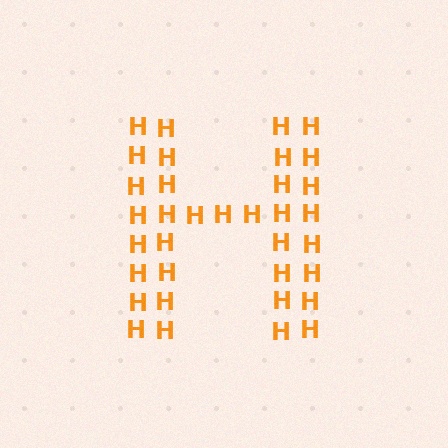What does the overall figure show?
The overall figure shows the letter H.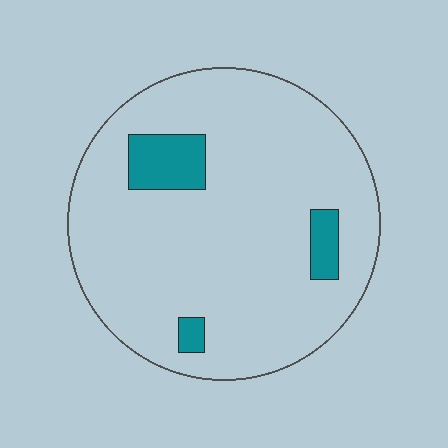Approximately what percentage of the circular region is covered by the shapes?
Approximately 10%.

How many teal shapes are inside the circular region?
3.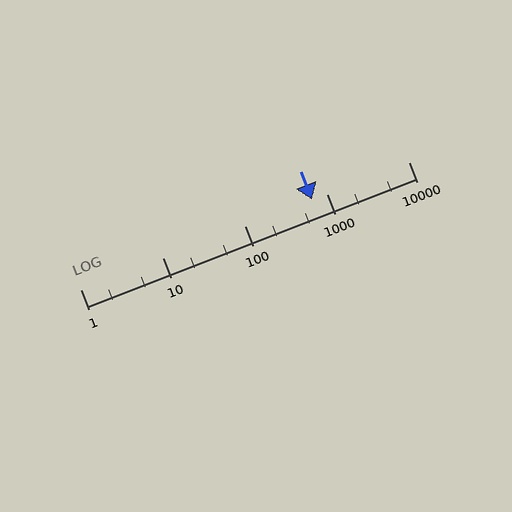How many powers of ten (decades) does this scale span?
The scale spans 4 decades, from 1 to 10000.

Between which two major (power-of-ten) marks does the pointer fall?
The pointer is between 100 and 1000.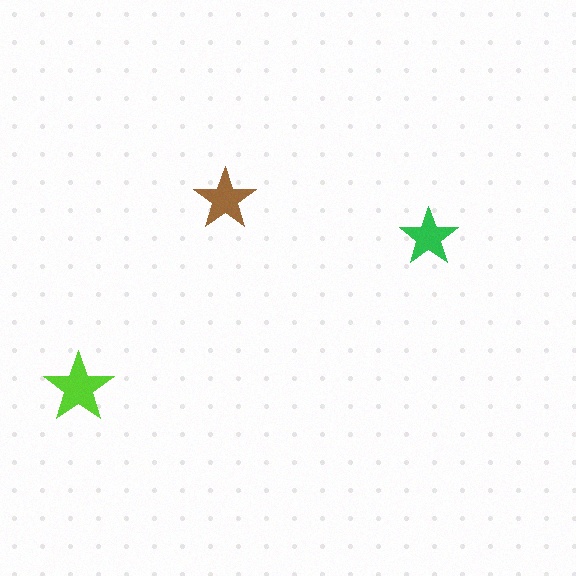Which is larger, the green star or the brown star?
The brown one.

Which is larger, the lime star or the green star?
The lime one.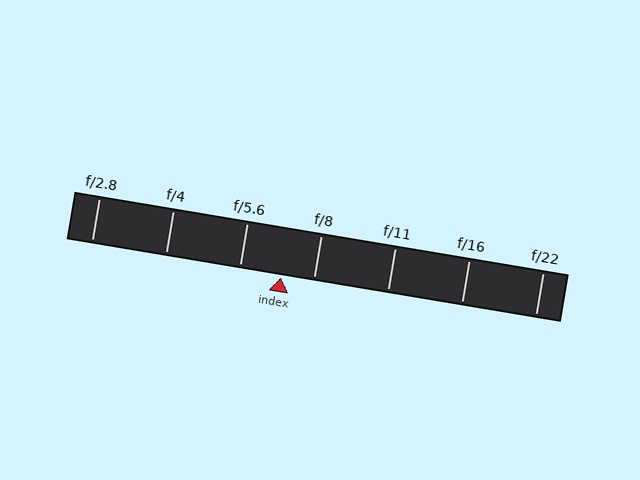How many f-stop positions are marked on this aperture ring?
There are 7 f-stop positions marked.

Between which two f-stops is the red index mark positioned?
The index mark is between f/5.6 and f/8.